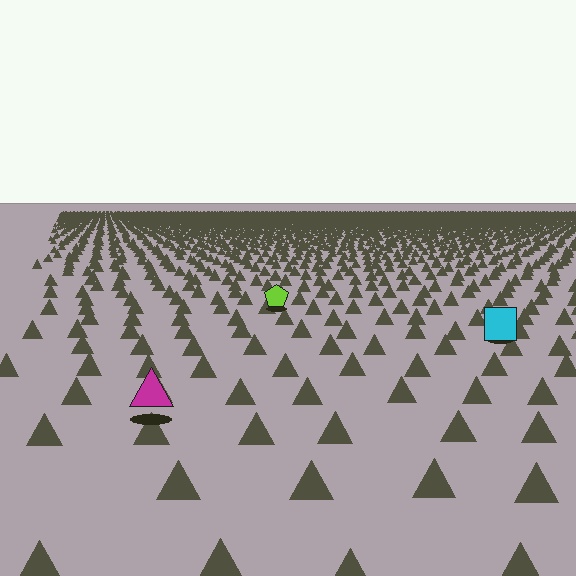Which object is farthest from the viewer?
The lime pentagon is farthest from the viewer. It appears smaller and the ground texture around it is denser.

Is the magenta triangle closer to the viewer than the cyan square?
Yes. The magenta triangle is closer — you can tell from the texture gradient: the ground texture is coarser near it.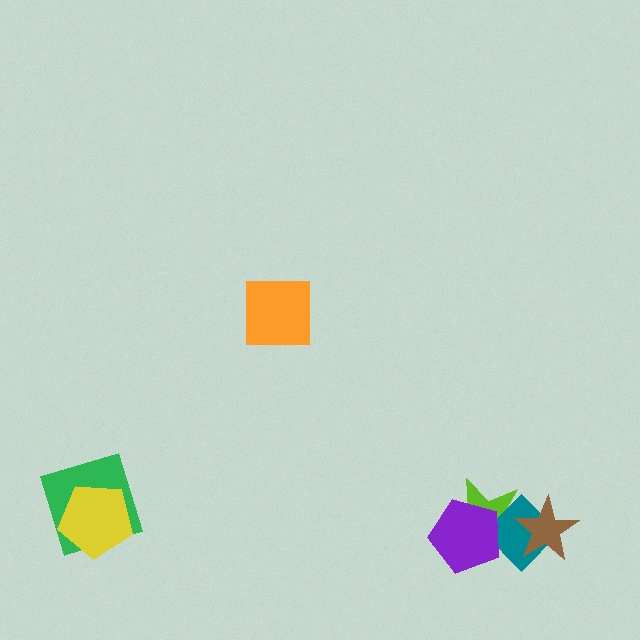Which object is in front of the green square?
The yellow pentagon is in front of the green square.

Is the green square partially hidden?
Yes, it is partially covered by another shape.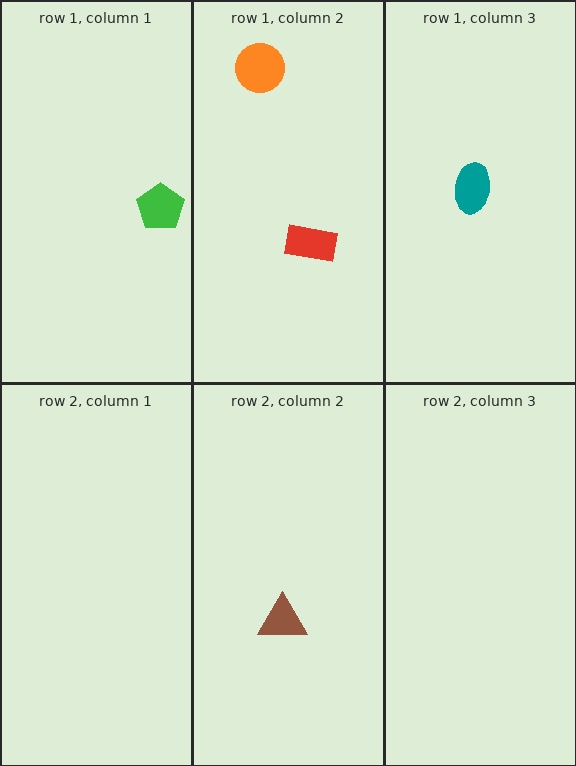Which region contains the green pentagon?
The row 1, column 1 region.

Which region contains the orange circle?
The row 1, column 2 region.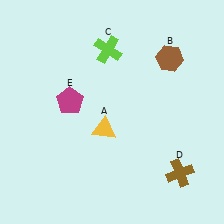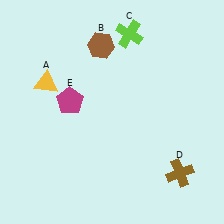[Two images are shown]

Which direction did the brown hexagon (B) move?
The brown hexagon (B) moved left.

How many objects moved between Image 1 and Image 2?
3 objects moved between the two images.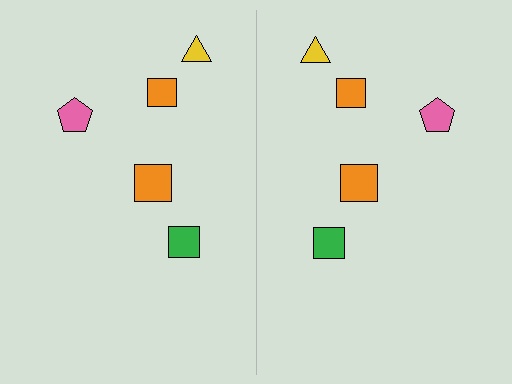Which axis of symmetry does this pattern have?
The pattern has a vertical axis of symmetry running through the center of the image.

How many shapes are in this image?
There are 10 shapes in this image.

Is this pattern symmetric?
Yes, this pattern has bilateral (reflection) symmetry.